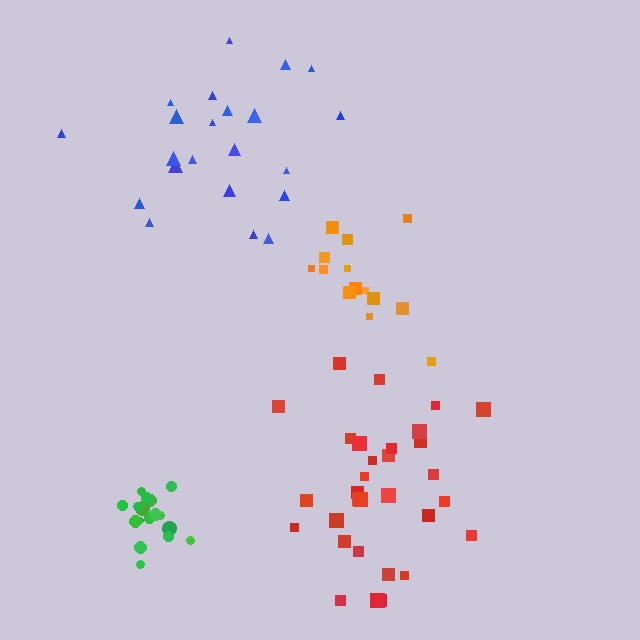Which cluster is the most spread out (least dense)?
Blue.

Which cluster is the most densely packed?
Green.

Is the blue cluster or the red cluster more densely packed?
Red.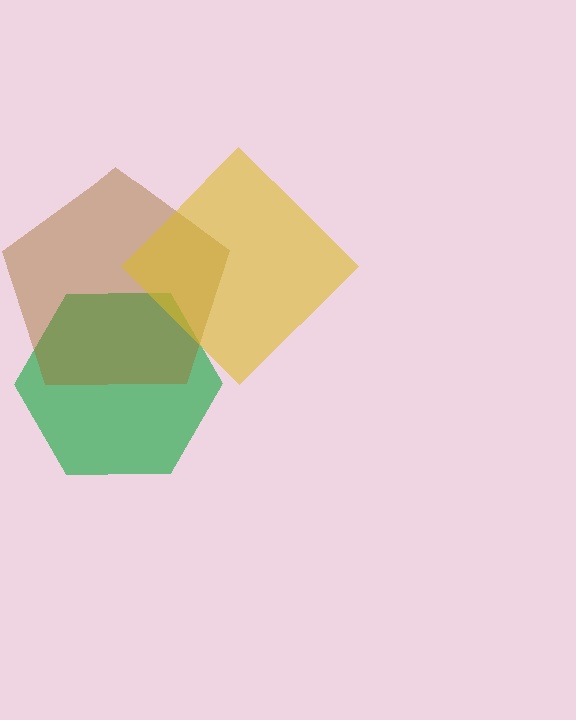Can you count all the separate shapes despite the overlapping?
Yes, there are 3 separate shapes.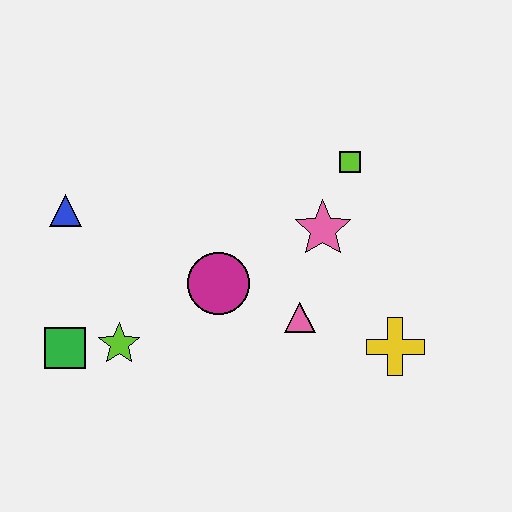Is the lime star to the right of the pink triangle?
No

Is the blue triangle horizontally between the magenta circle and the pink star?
No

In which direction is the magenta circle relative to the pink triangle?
The magenta circle is to the left of the pink triangle.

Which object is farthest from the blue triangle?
The yellow cross is farthest from the blue triangle.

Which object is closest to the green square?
The lime star is closest to the green square.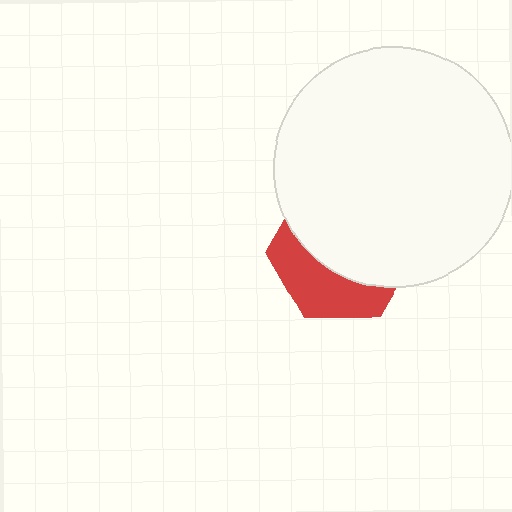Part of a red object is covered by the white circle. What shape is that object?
It is a hexagon.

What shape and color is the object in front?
The object in front is a white circle.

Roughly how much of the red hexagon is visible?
A small part of it is visible (roughly 37%).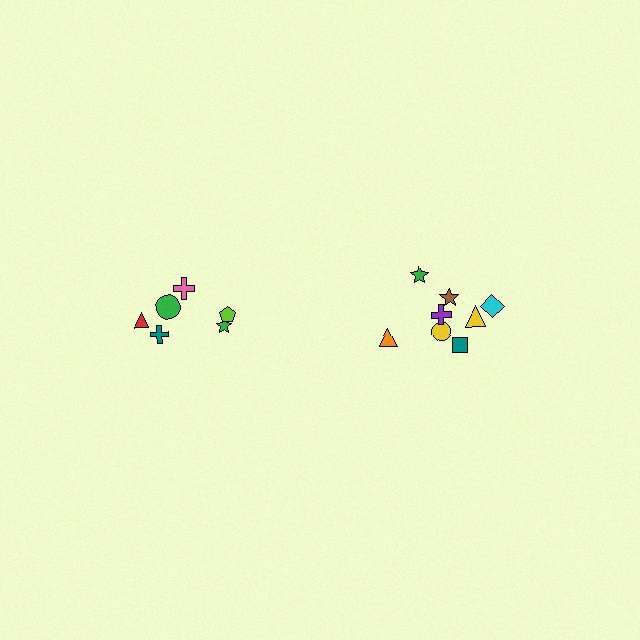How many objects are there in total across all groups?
There are 14 objects.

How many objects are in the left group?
There are 6 objects.